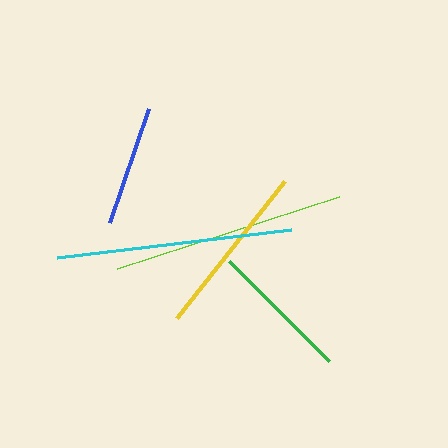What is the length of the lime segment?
The lime segment is approximately 234 pixels long.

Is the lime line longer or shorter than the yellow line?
The lime line is longer than the yellow line.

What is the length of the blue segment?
The blue segment is approximately 120 pixels long.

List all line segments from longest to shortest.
From longest to shortest: cyan, lime, yellow, green, blue.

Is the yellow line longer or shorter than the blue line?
The yellow line is longer than the blue line.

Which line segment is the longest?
The cyan line is the longest at approximately 235 pixels.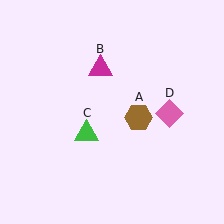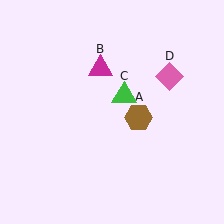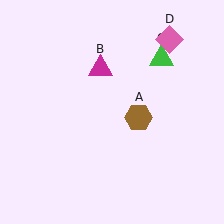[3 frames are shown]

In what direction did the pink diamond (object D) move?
The pink diamond (object D) moved up.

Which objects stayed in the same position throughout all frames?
Brown hexagon (object A) and magenta triangle (object B) remained stationary.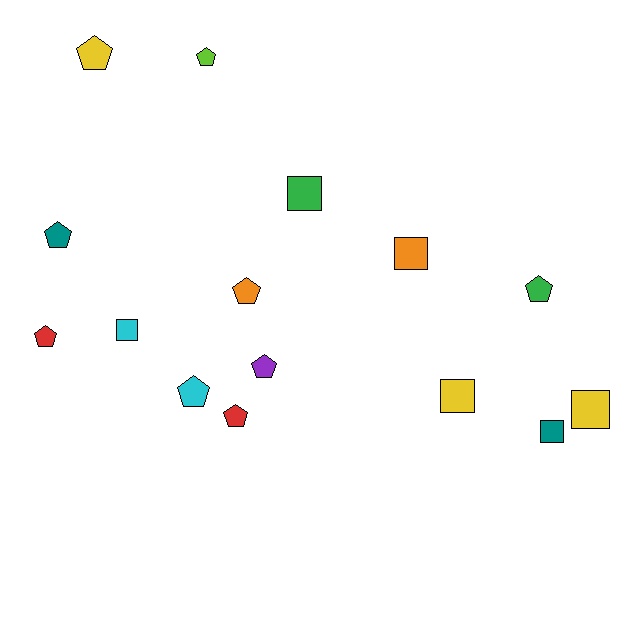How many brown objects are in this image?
There are no brown objects.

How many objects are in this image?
There are 15 objects.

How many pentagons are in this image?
There are 9 pentagons.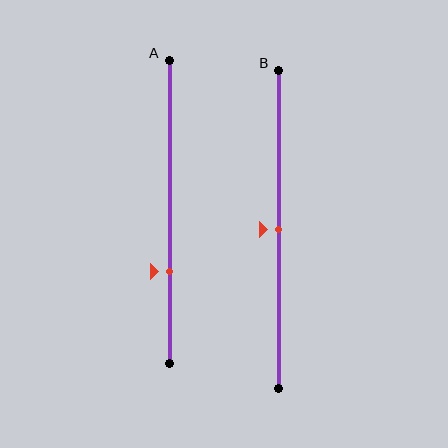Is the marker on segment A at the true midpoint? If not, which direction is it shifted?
No, the marker on segment A is shifted downward by about 20% of the segment length.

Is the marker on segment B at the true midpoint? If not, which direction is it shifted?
Yes, the marker on segment B is at the true midpoint.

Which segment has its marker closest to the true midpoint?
Segment B has its marker closest to the true midpoint.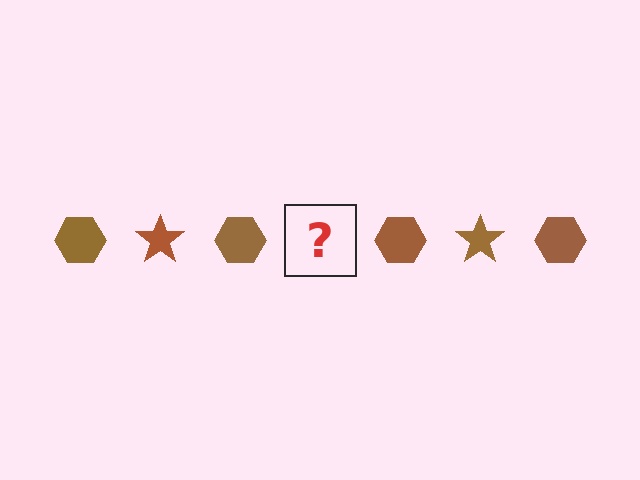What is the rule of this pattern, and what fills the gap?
The rule is that the pattern cycles through hexagon, star shapes in brown. The gap should be filled with a brown star.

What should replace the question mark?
The question mark should be replaced with a brown star.